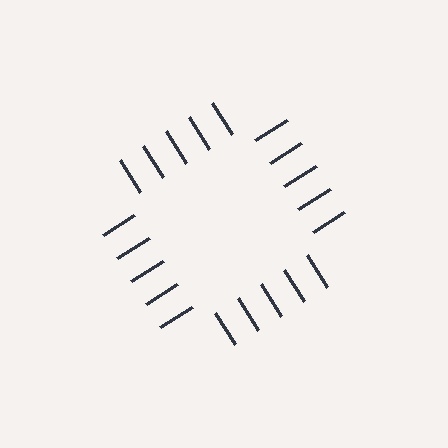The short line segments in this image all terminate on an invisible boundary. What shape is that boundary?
An illusory square — the line segments terminate on its edges but no continuous stroke is drawn.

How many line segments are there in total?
20 — 5 along each of the 4 edges.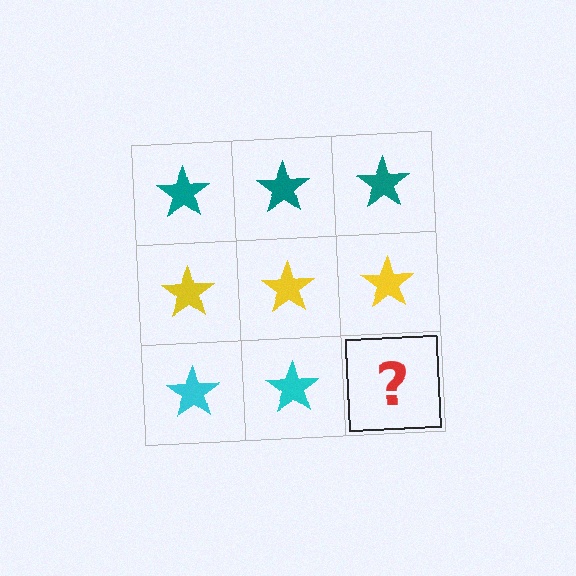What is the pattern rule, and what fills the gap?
The rule is that each row has a consistent color. The gap should be filled with a cyan star.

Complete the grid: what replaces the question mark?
The question mark should be replaced with a cyan star.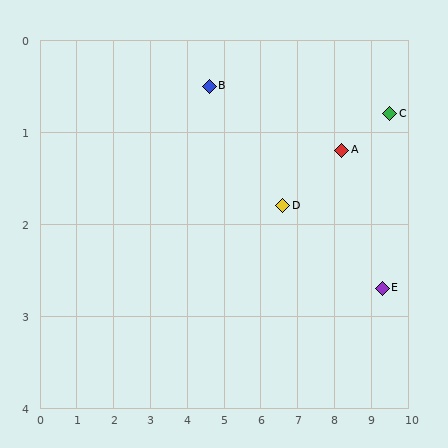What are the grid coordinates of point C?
Point C is at approximately (9.5, 0.8).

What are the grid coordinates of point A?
Point A is at approximately (8.2, 1.2).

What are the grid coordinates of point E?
Point E is at approximately (9.3, 2.7).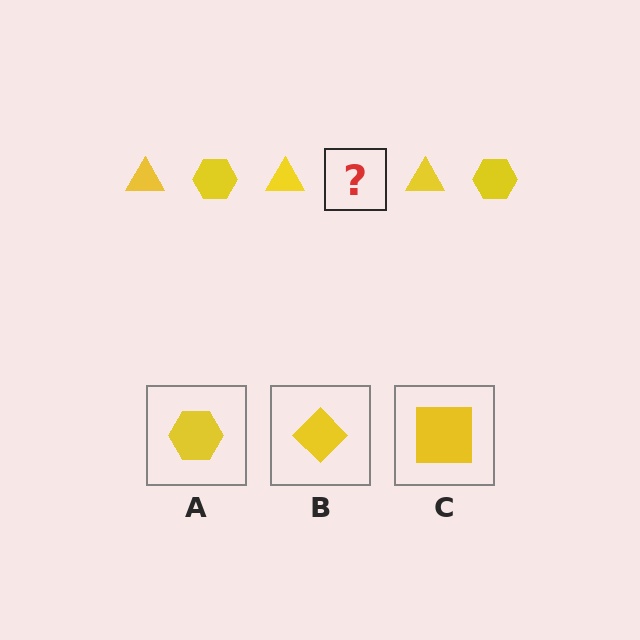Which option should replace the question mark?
Option A.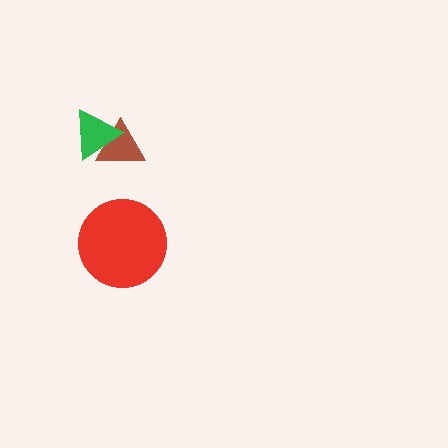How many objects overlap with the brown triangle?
1 object overlaps with the brown triangle.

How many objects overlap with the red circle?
0 objects overlap with the red circle.